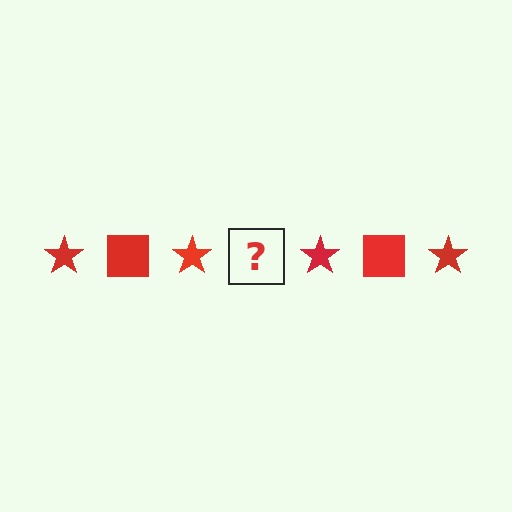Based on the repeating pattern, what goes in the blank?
The blank should be a red square.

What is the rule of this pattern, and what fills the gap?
The rule is that the pattern cycles through star, square shapes in red. The gap should be filled with a red square.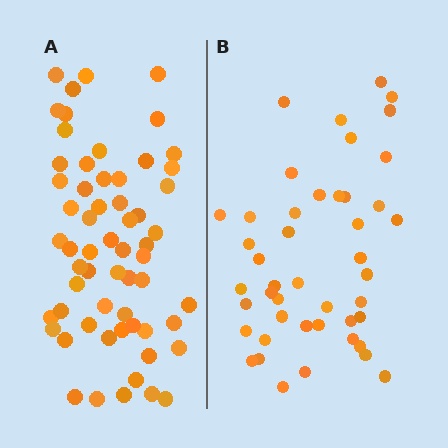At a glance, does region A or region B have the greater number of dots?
Region A (the left region) has more dots.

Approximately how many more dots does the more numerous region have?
Region A has approximately 15 more dots than region B.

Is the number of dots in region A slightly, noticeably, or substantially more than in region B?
Region A has noticeably more, but not dramatically so. The ratio is roughly 1.3 to 1.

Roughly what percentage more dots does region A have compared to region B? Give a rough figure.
About 35% more.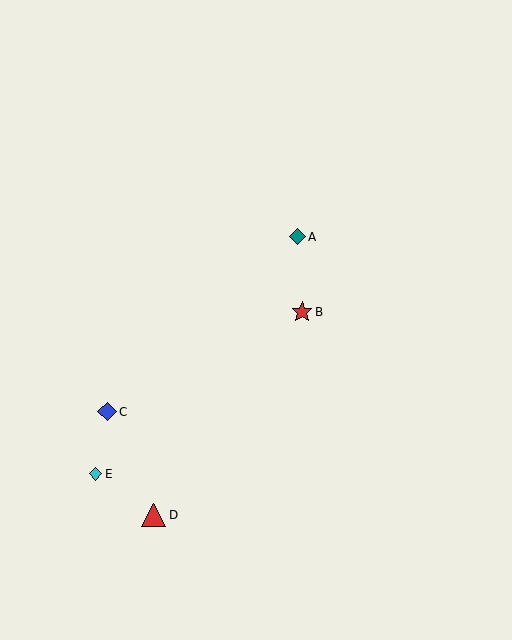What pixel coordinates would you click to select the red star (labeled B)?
Click at (302, 312) to select the red star B.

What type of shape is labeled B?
Shape B is a red star.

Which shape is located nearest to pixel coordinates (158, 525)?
The red triangle (labeled D) at (154, 515) is nearest to that location.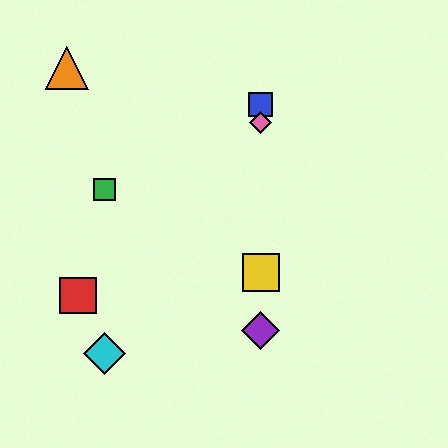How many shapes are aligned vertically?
4 shapes (the blue square, the yellow square, the purple diamond, the pink diamond) are aligned vertically.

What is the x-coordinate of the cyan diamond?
The cyan diamond is at x≈104.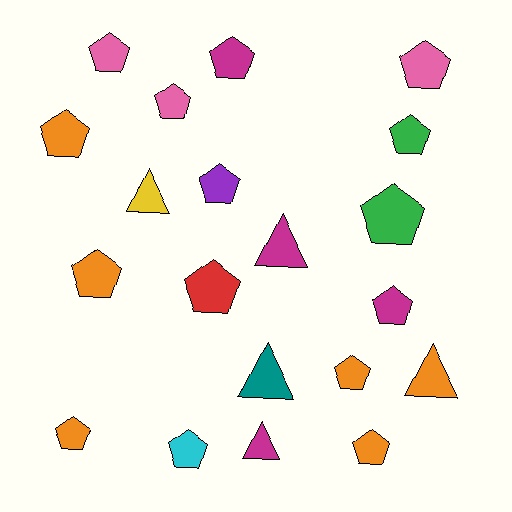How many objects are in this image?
There are 20 objects.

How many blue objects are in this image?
There are no blue objects.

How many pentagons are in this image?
There are 15 pentagons.